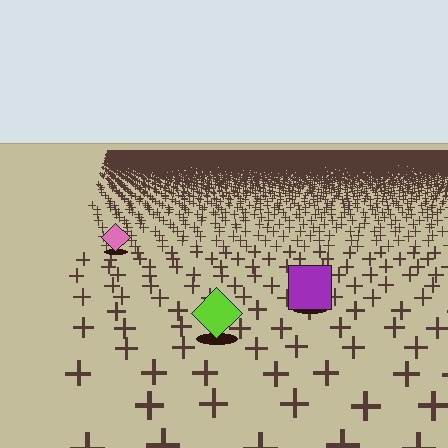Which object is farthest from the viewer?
The pink diamond is farthest from the viewer. It appears smaller and the ground texture around it is denser.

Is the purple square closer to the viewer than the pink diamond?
Yes. The purple square is closer — you can tell from the texture gradient: the ground texture is coarser near it.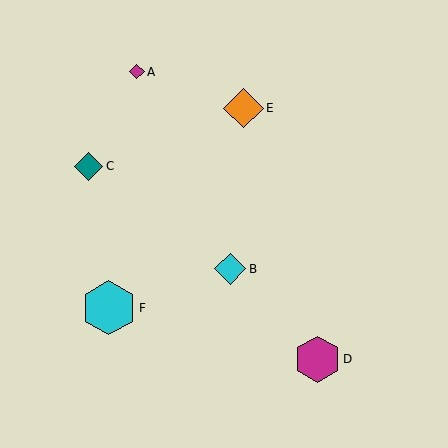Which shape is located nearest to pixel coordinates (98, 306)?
The cyan hexagon (labeled F) at (109, 308) is nearest to that location.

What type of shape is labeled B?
Shape B is a cyan diamond.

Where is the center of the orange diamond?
The center of the orange diamond is at (243, 108).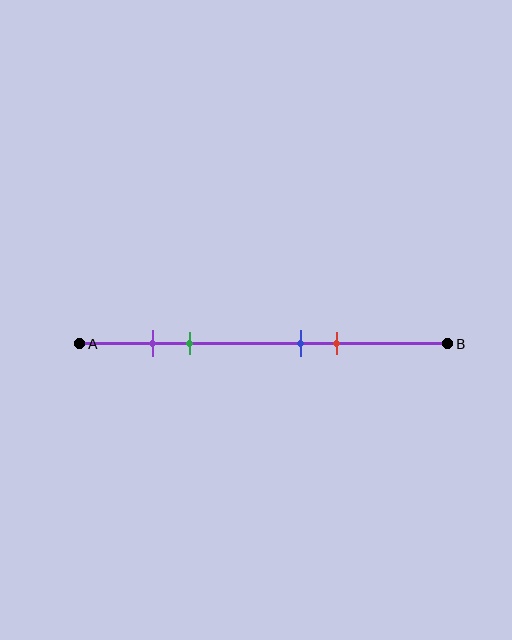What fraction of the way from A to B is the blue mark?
The blue mark is approximately 60% (0.6) of the way from A to B.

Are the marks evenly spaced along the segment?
No, the marks are not evenly spaced.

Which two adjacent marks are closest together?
The purple and green marks are the closest adjacent pair.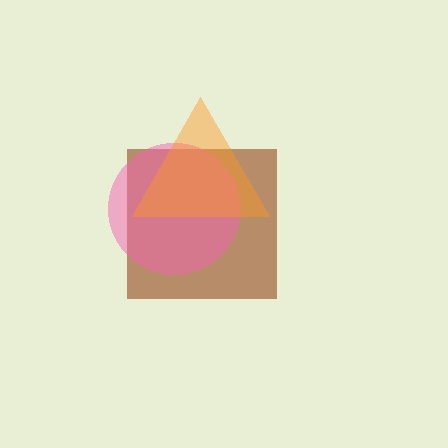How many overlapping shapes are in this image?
There are 3 overlapping shapes in the image.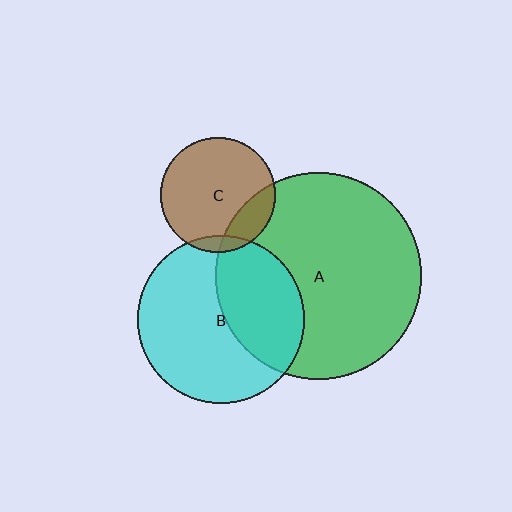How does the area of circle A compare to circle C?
Approximately 3.2 times.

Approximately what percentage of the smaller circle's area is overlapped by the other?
Approximately 20%.